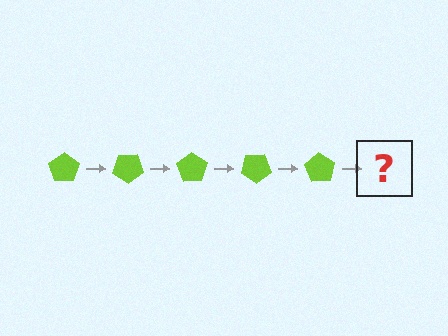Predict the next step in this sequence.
The next step is a lime pentagon rotated 175 degrees.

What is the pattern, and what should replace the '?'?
The pattern is that the pentagon rotates 35 degrees each step. The '?' should be a lime pentagon rotated 175 degrees.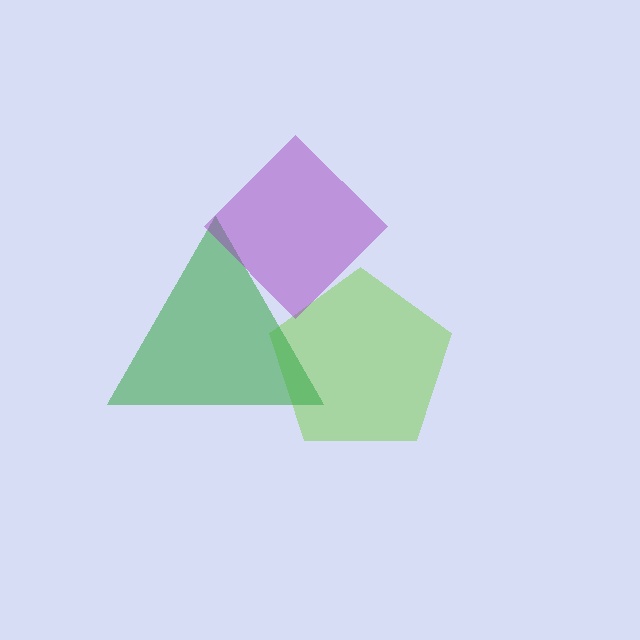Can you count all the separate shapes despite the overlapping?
Yes, there are 3 separate shapes.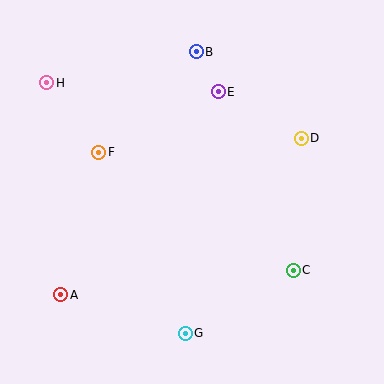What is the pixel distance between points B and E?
The distance between B and E is 46 pixels.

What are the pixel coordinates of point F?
Point F is at (99, 152).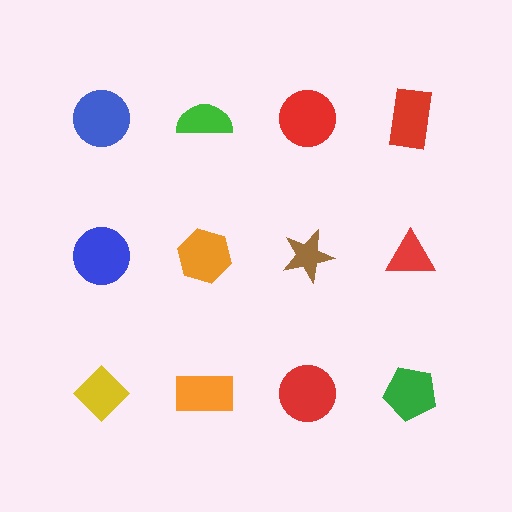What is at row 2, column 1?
A blue circle.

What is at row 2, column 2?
An orange hexagon.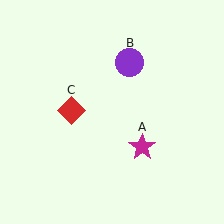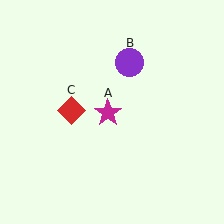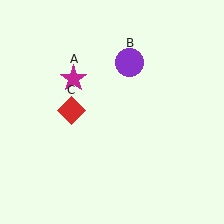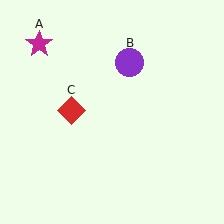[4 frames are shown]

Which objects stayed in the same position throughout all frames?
Purple circle (object B) and red diamond (object C) remained stationary.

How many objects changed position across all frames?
1 object changed position: magenta star (object A).